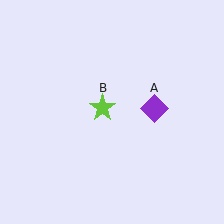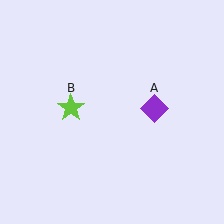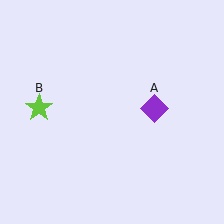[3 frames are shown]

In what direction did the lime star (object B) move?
The lime star (object B) moved left.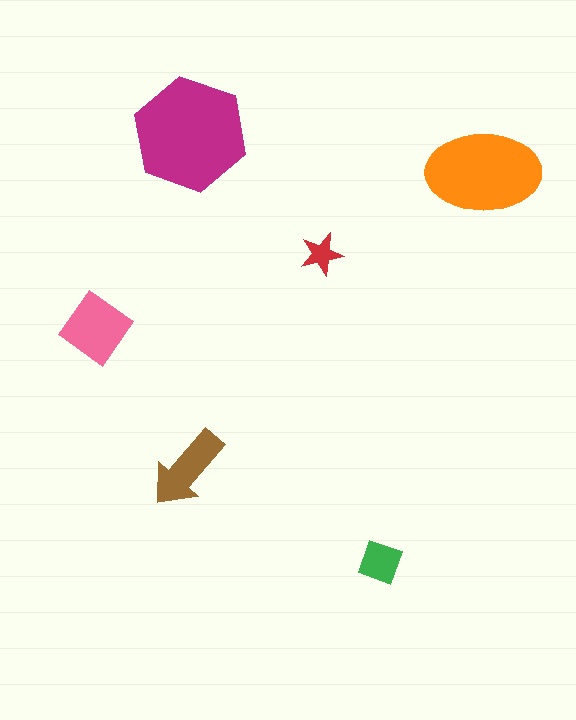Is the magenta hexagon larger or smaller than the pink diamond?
Larger.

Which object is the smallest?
The red star.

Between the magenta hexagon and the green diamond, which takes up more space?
The magenta hexagon.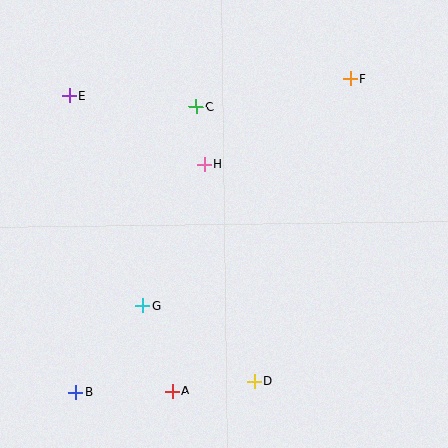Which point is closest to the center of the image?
Point H at (204, 164) is closest to the center.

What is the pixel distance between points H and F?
The distance between H and F is 169 pixels.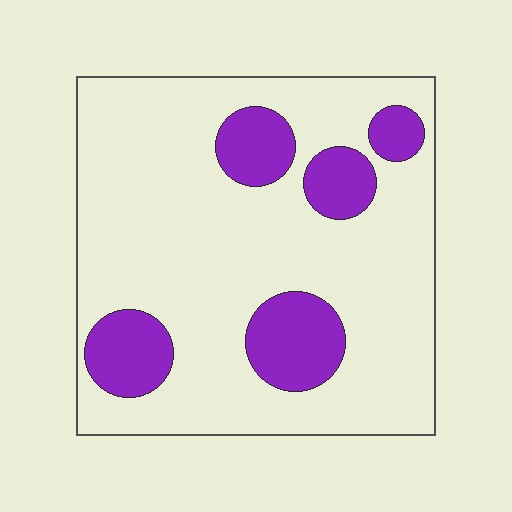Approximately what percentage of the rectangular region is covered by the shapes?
Approximately 20%.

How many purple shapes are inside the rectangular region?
5.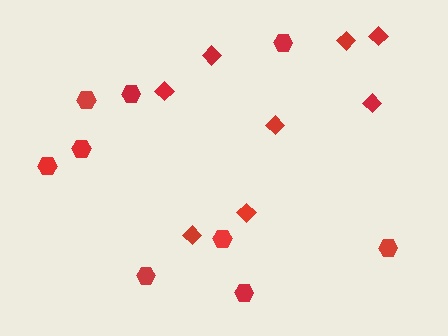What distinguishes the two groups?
There are 2 groups: one group of hexagons (9) and one group of diamonds (8).